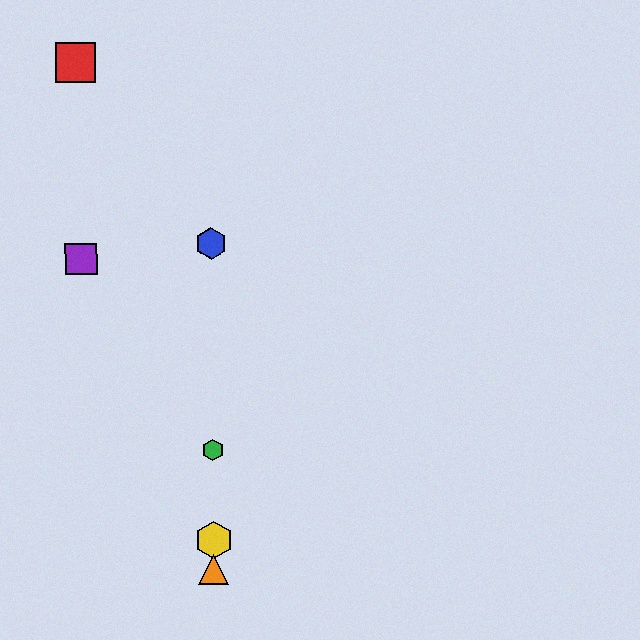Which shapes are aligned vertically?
The blue hexagon, the green hexagon, the yellow hexagon, the orange triangle are aligned vertically.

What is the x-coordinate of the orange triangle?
The orange triangle is at x≈214.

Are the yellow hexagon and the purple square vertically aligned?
No, the yellow hexagon is at x≈213 and the purple square is at x≈81.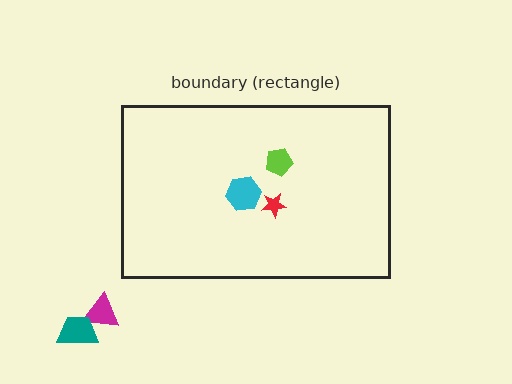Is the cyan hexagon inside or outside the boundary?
Inside.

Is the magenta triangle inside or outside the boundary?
Outside.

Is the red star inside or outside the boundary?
Inside.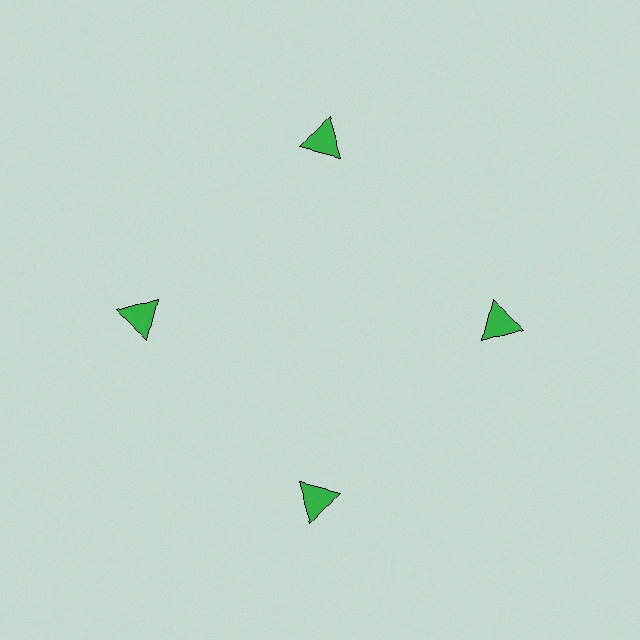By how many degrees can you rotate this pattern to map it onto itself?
The pattern maps onto itself every 90 degrees of rotation.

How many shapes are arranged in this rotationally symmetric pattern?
There are 4 shapes, arranged in 4 groups of 1.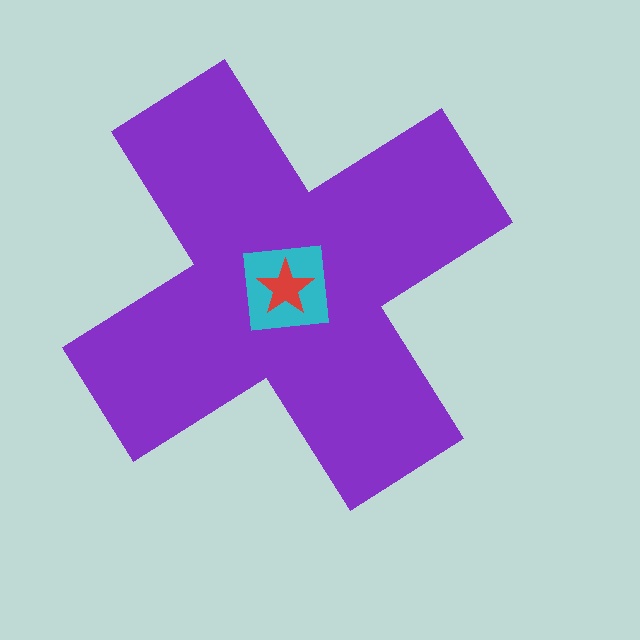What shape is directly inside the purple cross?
The cyan square.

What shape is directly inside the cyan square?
The red star.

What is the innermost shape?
The red star.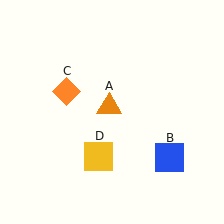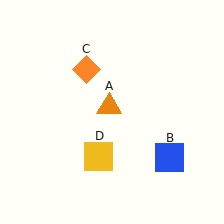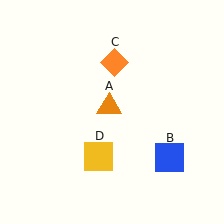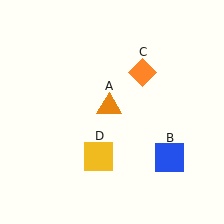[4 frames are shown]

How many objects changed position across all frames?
1 object changed position: orange diamond (object C).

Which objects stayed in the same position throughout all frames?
Orange triangle (object A) and blue square (object B) and yellow square (object D) remained stationary.